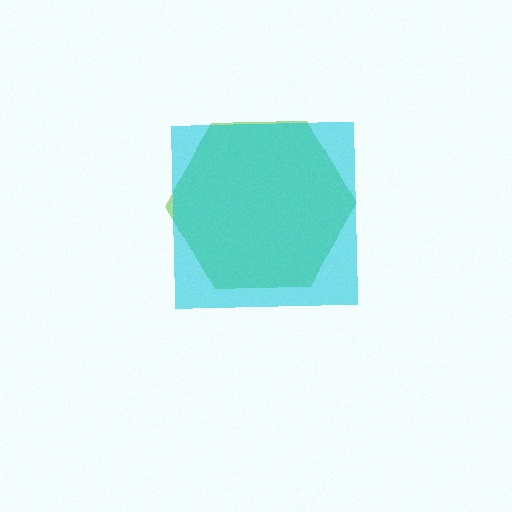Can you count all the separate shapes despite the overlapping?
Yes, there are 2 separate shapes.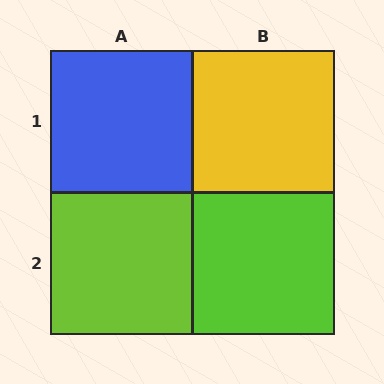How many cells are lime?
2 cells are lime.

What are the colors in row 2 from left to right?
Lime, lime.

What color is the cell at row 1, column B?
Yellow.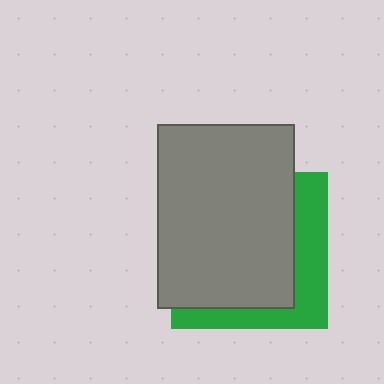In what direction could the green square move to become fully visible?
The green square could move toward the lower-right. That would shift it out from behind the gray rectangle entirely.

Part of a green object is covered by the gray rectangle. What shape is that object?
It is a square.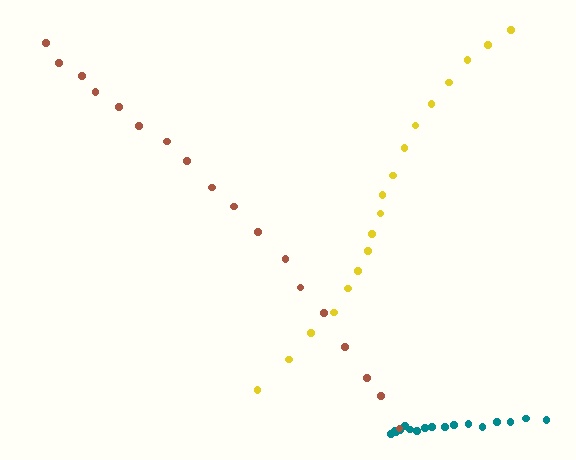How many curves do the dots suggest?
There are 3 distinct paths.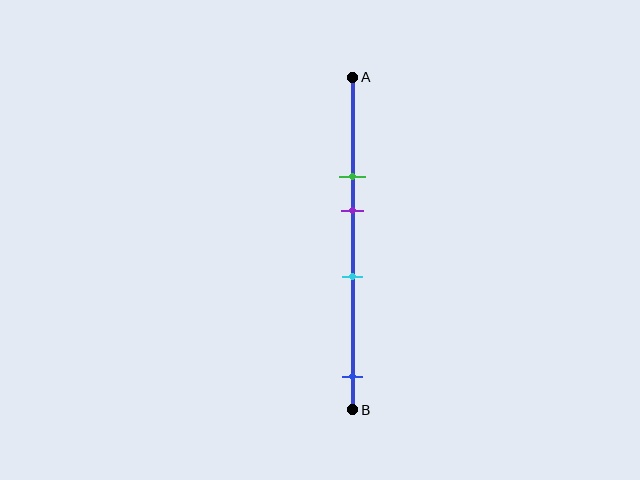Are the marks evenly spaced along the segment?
No, the marks are not evenly spaced.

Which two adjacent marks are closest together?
The green and purple marks are the closest adjacent pair.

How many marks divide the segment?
There are 4 marks dividing the segment.